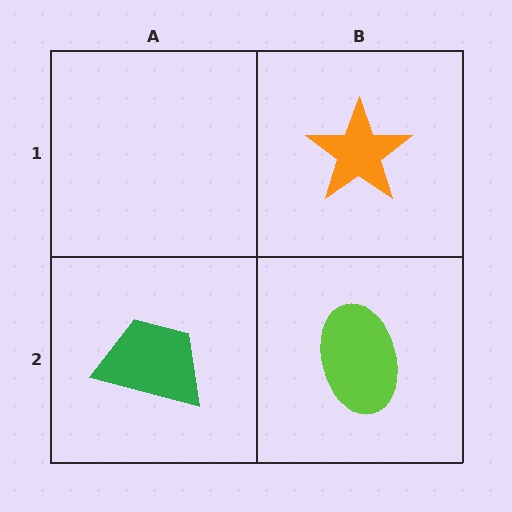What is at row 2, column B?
A lime ellipse.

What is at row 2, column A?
A green trapezoid.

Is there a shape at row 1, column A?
No, that cell is empty.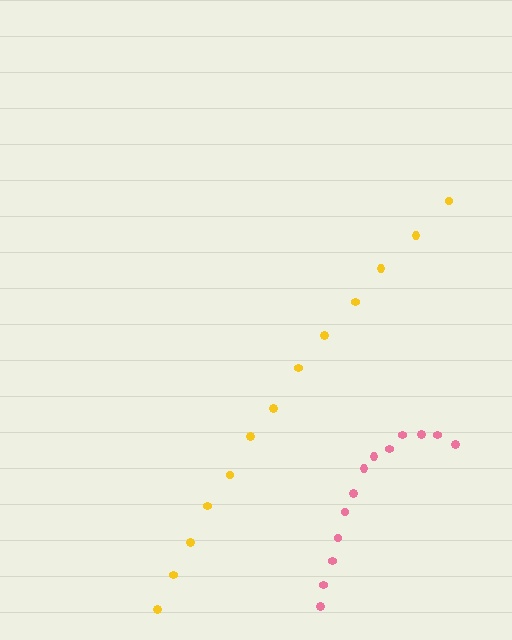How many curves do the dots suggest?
There are 2 distinct paths.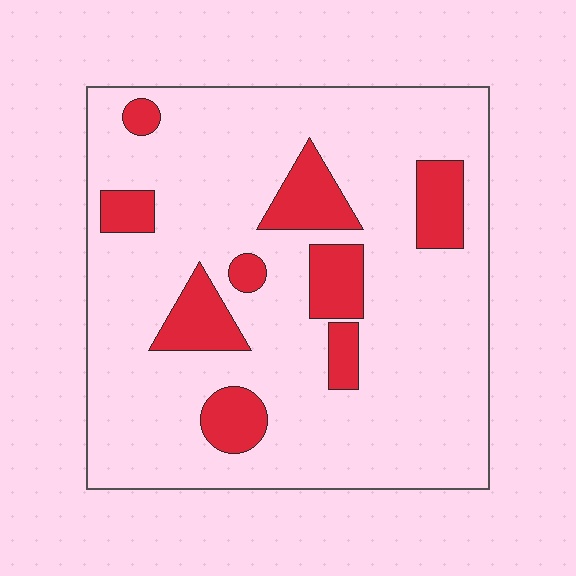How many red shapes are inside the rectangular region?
9.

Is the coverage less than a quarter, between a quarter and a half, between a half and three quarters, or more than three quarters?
Less than a quarter.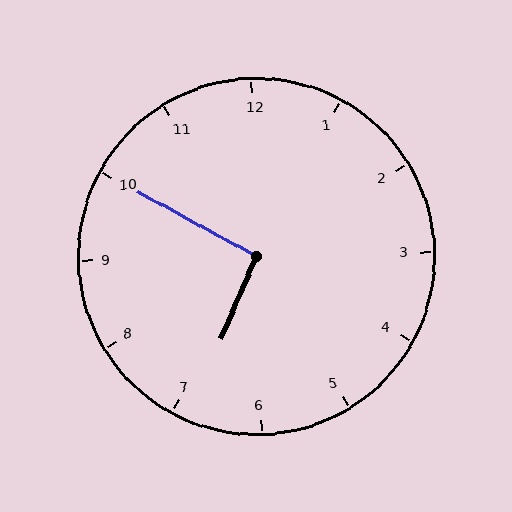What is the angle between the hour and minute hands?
Approximately 95 degrees.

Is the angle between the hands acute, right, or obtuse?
It is right.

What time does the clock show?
6:50.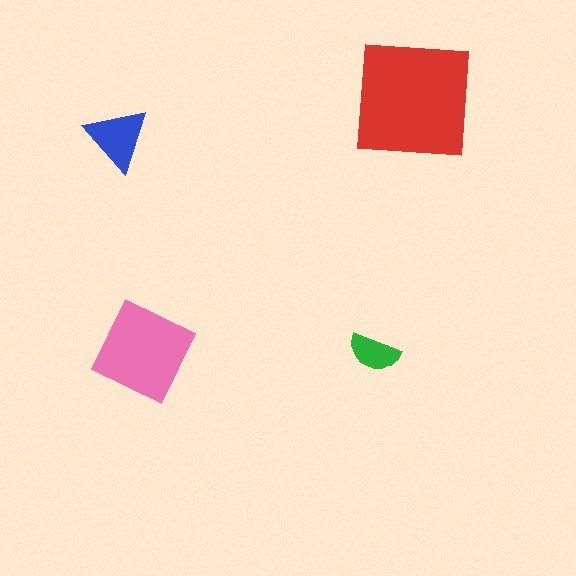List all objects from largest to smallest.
The red square, the pink diamond, the blue triangle, the green semicircle.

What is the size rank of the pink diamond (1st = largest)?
2nd.